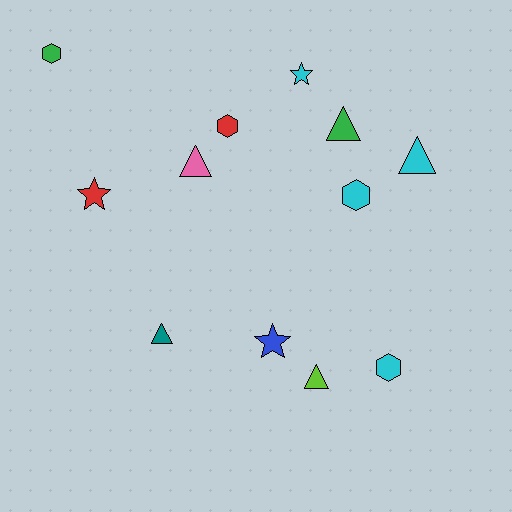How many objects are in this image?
There are 12 objects.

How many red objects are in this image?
There are 2 red objects.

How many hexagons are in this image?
There are 4 hexagons.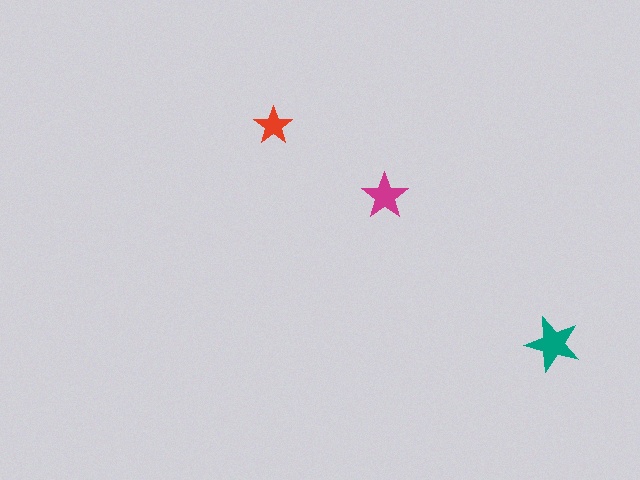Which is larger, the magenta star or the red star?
The magenta one.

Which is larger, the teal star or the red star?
The teal one.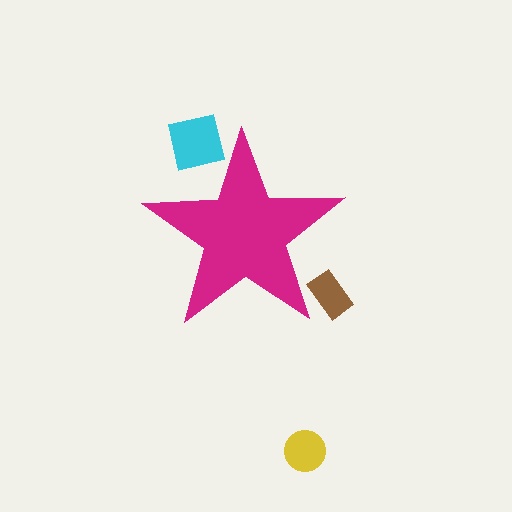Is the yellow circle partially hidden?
No, the yellow circle is fully visible.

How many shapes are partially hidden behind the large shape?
2 shapes are partially hidden.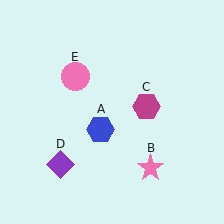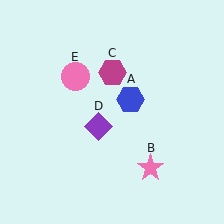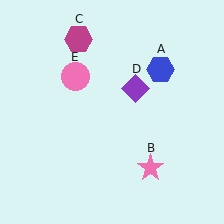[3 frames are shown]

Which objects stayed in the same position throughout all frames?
Pink star (object B) and pink circle (object E) remained stationary.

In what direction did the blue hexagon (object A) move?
The blue hexagon (object A) moved up and to the right.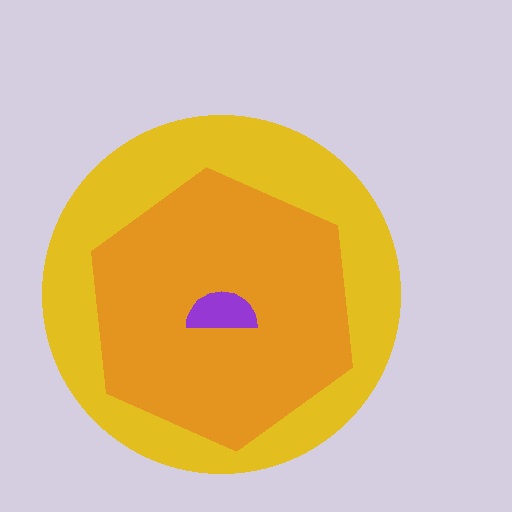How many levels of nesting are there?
3.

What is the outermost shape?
The yellow circle.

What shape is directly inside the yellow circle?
The orange hexagon.